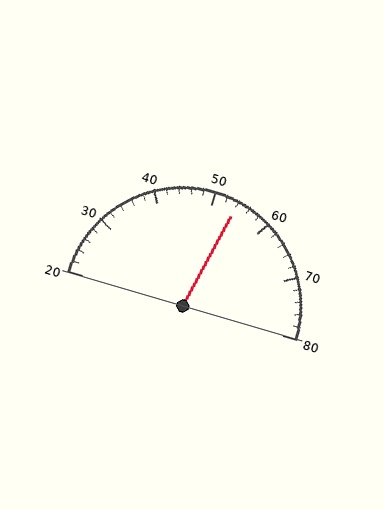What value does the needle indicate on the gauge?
The needle indicates approximately 54.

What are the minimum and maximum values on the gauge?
The gauge ranges from 20 to 80.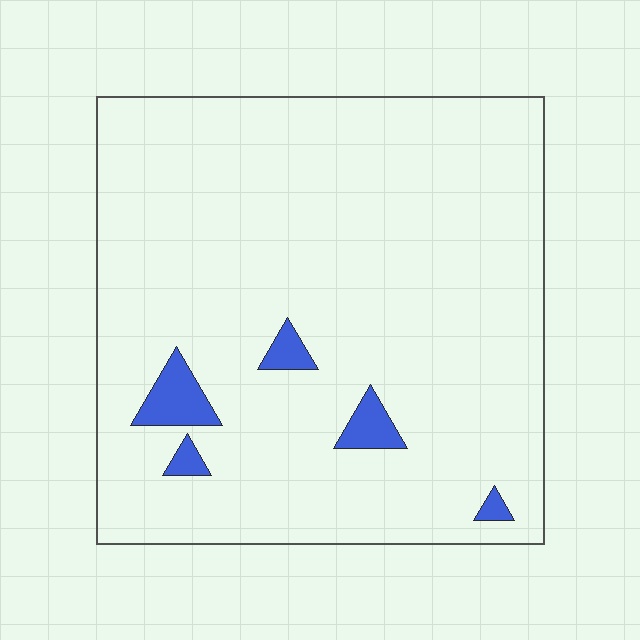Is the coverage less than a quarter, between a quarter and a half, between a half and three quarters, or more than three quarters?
Less than a quarter.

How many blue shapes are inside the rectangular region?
5.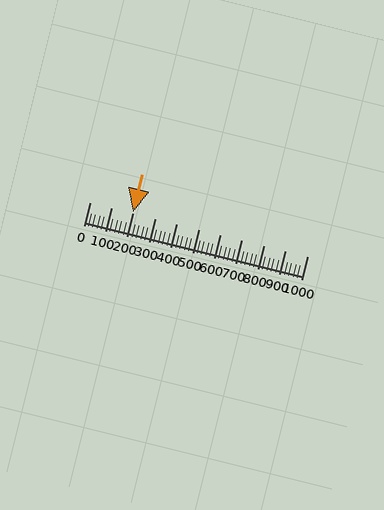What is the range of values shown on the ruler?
The ruler shows values from 0 to 1000.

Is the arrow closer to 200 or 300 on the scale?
The arrow is closer to 200.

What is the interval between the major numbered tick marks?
The major tick marks are spaced 100 units apart.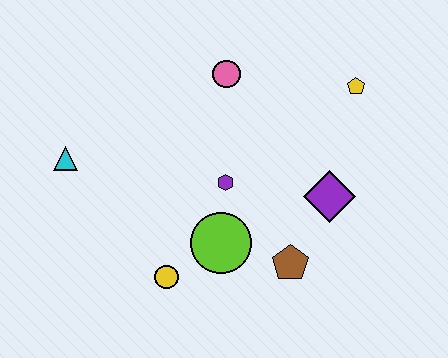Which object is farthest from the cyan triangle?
The yellow pentagon is farthest from the cyan triangle.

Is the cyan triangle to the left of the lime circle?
Yes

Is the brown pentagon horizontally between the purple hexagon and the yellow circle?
No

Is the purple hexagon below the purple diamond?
No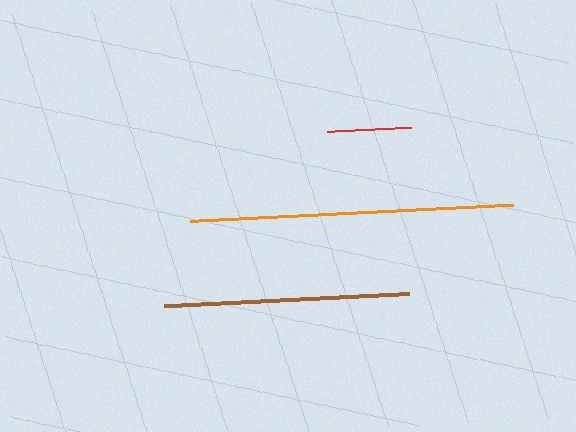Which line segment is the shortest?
The red line is the shortest at approximately 85 pixels.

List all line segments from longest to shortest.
From longest to shortest: orange, brown, red.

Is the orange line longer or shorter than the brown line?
The orange line is longer than the brown line.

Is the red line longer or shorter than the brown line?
The brown line is longer than the red line.